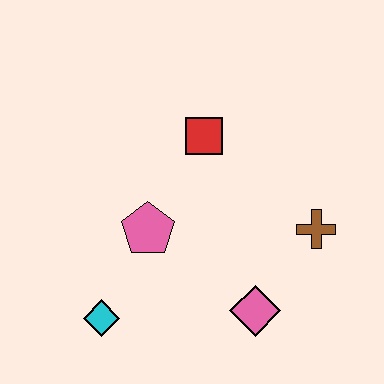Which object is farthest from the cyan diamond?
The brown cross is farthest from the cyan diamond.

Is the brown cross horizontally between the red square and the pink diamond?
No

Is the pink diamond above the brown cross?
No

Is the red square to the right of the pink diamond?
No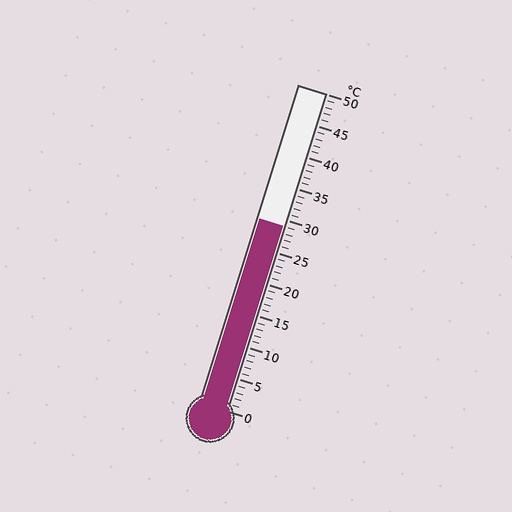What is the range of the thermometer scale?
The thermometer scale ranges from 0°C to 50°C.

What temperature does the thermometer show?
The thermometer shows approximately 29°C.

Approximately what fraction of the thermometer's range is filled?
The thermometer is filled to approximately 60% of its range.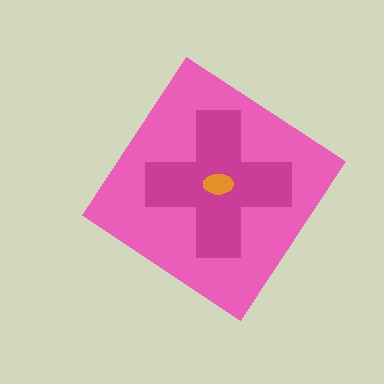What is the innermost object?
The orange ellipse.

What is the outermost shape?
The pink diamond.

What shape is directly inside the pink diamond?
The magenta cross.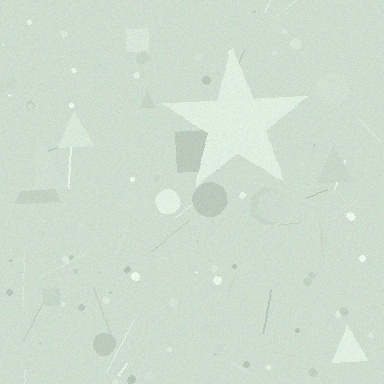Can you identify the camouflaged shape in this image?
The camouflaged shape is a star.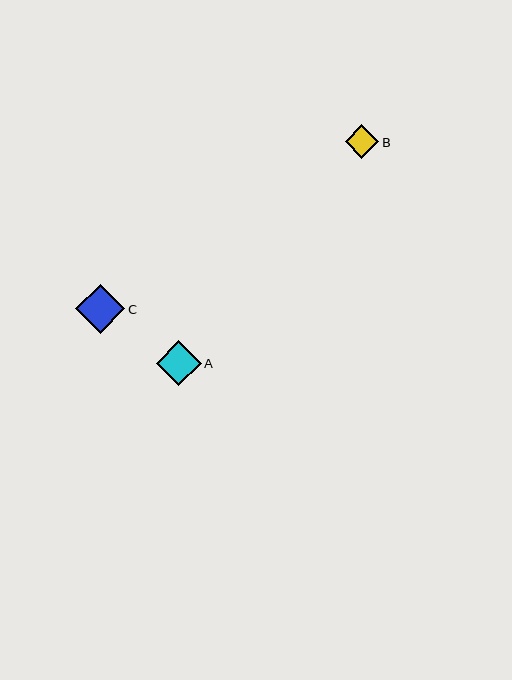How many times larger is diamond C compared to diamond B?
Diamond C is approximately 1.5 times the size of diamond B.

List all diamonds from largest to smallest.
From largest to smallest: C, A, B.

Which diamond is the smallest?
Diamond B is the smallest with a size of approximately 33 pixels.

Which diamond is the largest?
Diamond C is the largest with a size of approximately 50 pixels.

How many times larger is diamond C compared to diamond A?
Diamond C is approximately 1.1 times the size of diamond A.